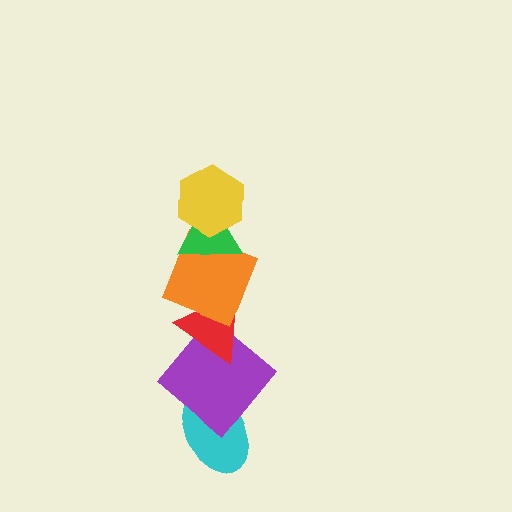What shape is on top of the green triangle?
The yellow hexagon is on top of the green triangle.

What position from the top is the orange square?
The orange square is 3rd from the top.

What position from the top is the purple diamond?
The purple diamond is 5th from the top.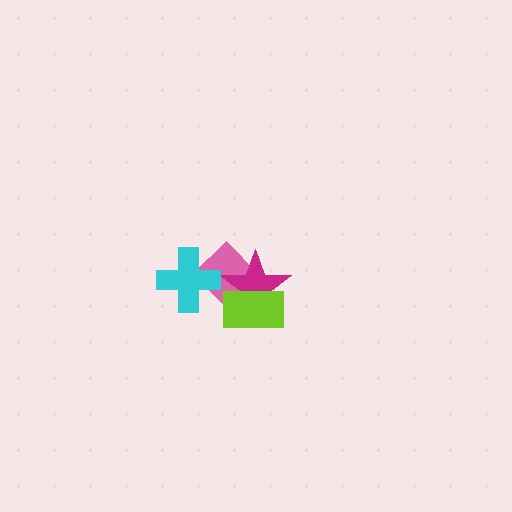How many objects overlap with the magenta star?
2 objects overlap with the magenta star.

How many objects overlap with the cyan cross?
1 object overlaps with the cyan cross.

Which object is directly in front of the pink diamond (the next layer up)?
The magenta star is directly in front of the pink diamond.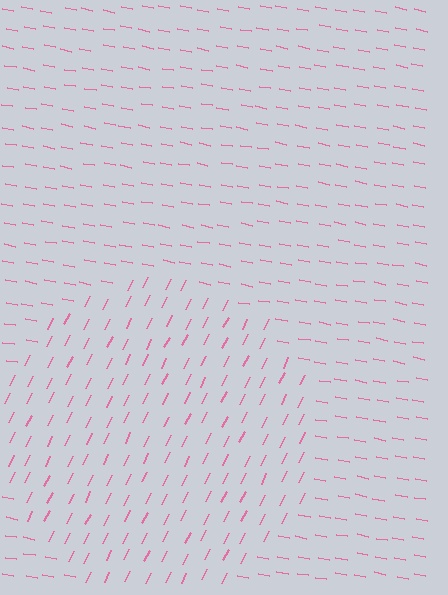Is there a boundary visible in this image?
Yes, there is a texture boundary formed by a change in line orientation.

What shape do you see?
I see a circle.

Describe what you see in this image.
The image is filled with small pink line segments. A circle region in the image has lines oriented differently from the surrounding lines, creating a visible texture boundary.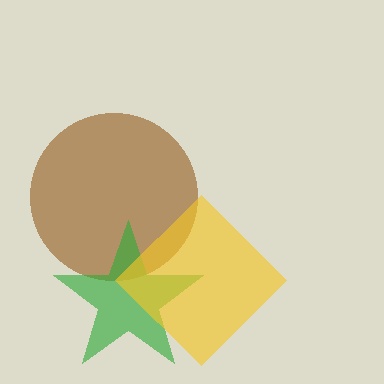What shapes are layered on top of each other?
The layered shapes are: a brown circle, a green star, a yellow diamond.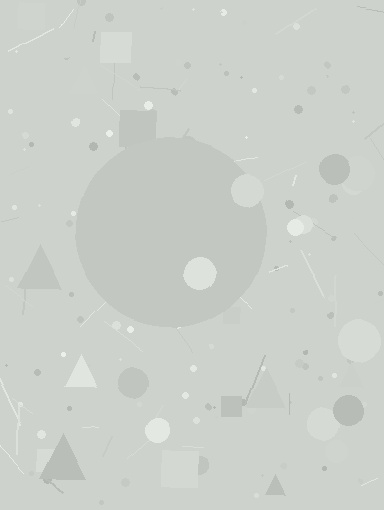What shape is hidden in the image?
A circle is hidden in the image.